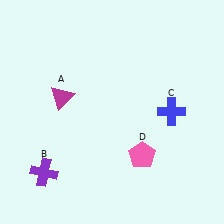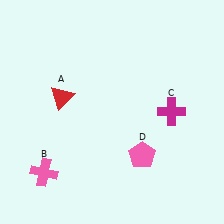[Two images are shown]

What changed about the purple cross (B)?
In Image 1, B is purple. In Image 2, it changed to pink.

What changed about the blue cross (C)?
In Image 1, C is blue. In Image 2, it changed to magenta.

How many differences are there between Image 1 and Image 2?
There are 3 differences between the two images.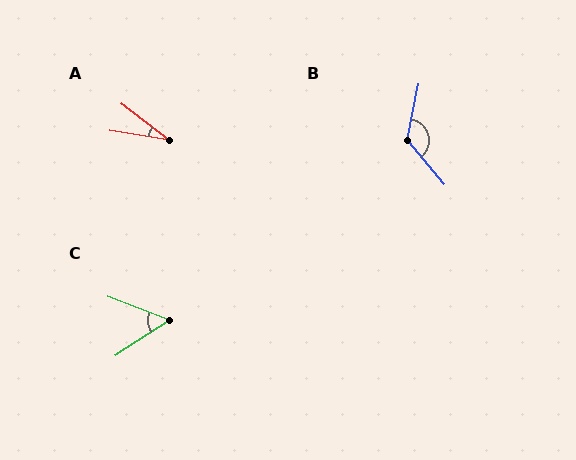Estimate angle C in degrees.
Approximately 55 degrees.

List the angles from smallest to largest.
A (28°), C (55°), B (128°).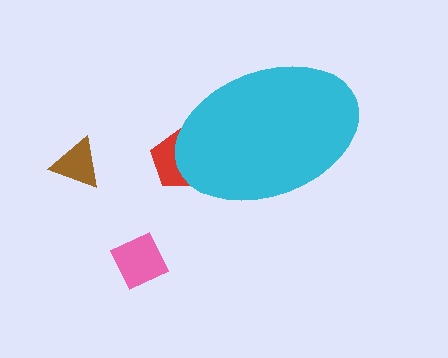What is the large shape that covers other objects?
A cyan ellipse.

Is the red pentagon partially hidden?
Yes, the red pentagon is partially hidden behind the cyan ellipse.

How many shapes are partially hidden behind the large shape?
1 shape is partially hidden.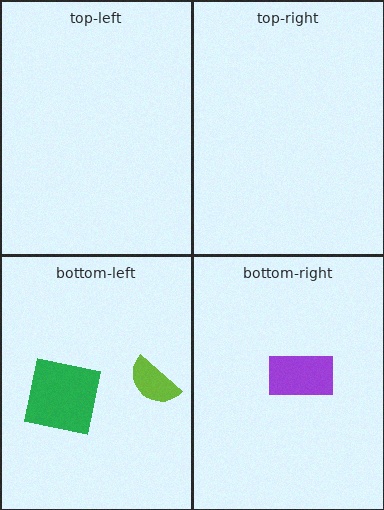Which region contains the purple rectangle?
The bottom-right region.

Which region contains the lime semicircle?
The bottom-left region.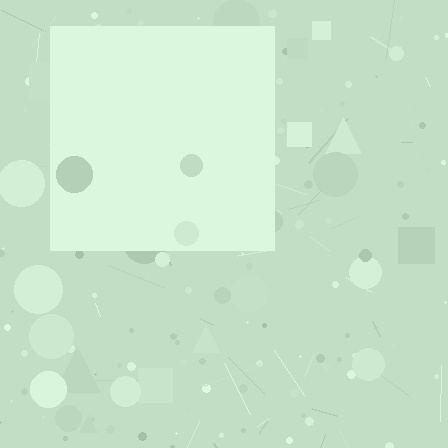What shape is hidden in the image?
A square is hidden in the image.